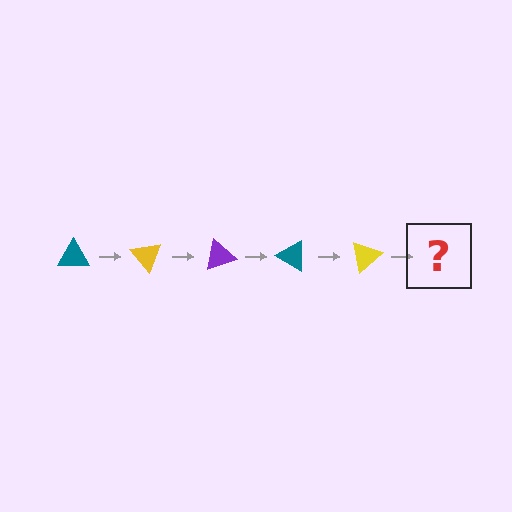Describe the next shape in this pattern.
It should be a purple triangle, rotated 250 degrees from the start.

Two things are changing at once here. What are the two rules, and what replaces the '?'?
The two rules are that it rotates 50 degrees each step and the color cycles through teal, yellow, and purple. The '?' should be a purple triangle, rotated 250 degrees from the start.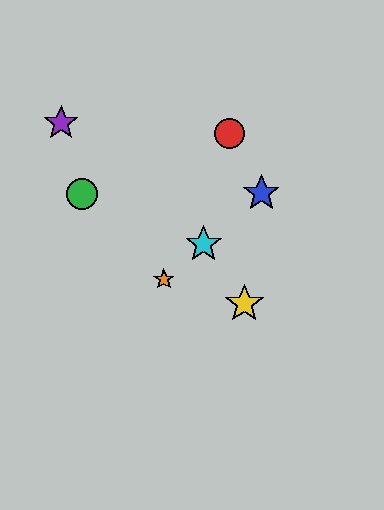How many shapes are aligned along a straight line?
3 shapes (the blue star, the orange star, the cyan star) are aligned along a straight line.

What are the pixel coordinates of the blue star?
The blue star is at (261, 193).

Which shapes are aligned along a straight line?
The blue star, the orange star, the cyan star are aligned along a straight line.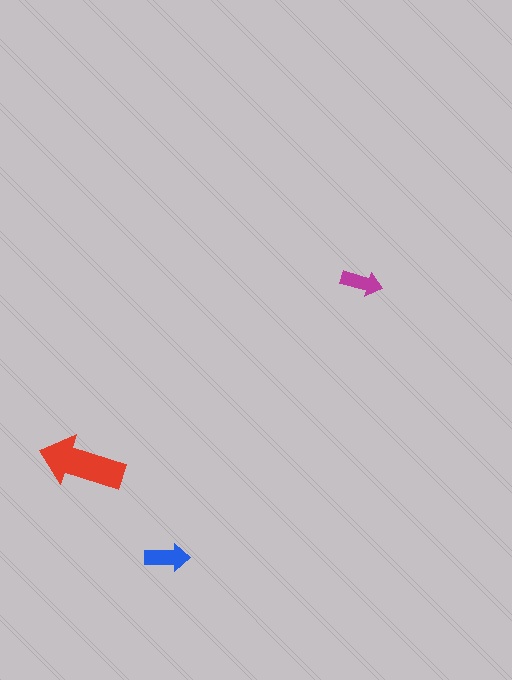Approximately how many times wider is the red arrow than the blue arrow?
About 2 times wider.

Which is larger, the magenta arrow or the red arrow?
The red one.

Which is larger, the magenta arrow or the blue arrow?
The blue one.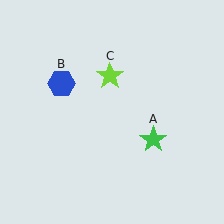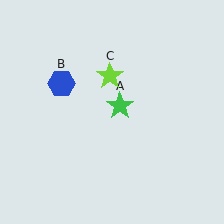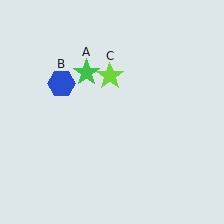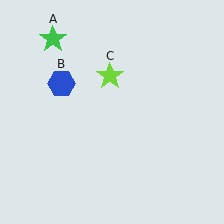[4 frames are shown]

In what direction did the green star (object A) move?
The green star (object A) moved up and to the left.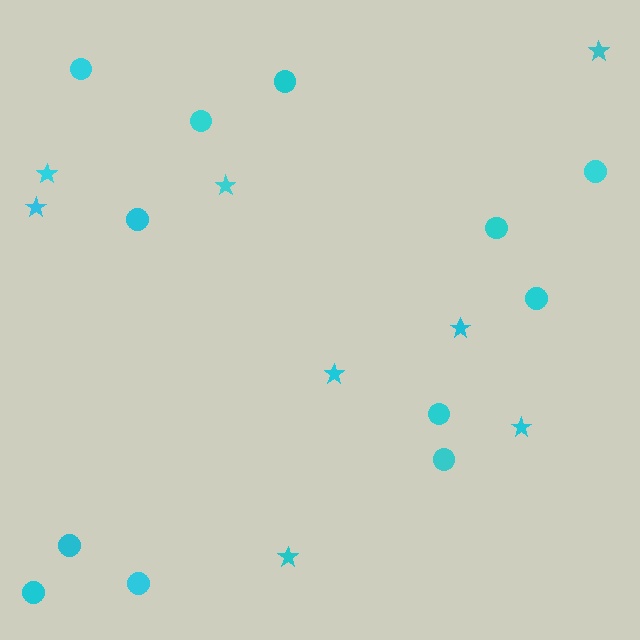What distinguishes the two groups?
There are 2 groups: one group of circles (12) and one group of stars (8).